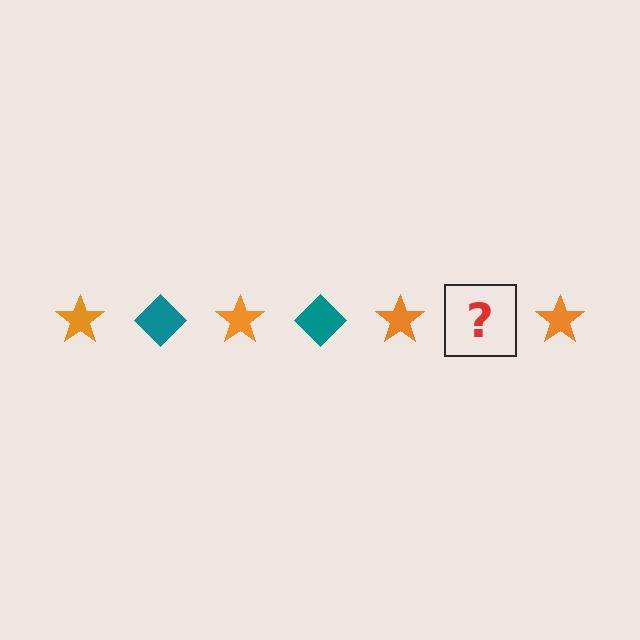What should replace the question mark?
The question mark should be replaced with a teal diamond.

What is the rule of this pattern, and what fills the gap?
The rule is that the pattern alternates between orange star and teal diamond. The gap should be filled with a teal diamond.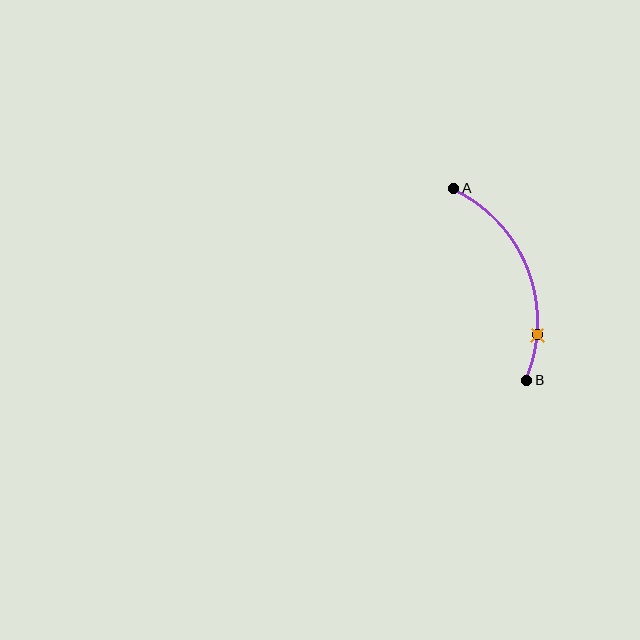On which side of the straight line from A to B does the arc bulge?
The arc bulges to the right of the straight line connecting A and B.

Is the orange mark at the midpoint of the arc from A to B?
No. The orange mark lies on the arc but is closer to endpoint B. The arc midpoint would be at the point on the curve equidistant along the arc from both A and B.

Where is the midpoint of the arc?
The arc midpoint is the point on the curve farthest from the straight line joining A and B. It sits to the right of that line.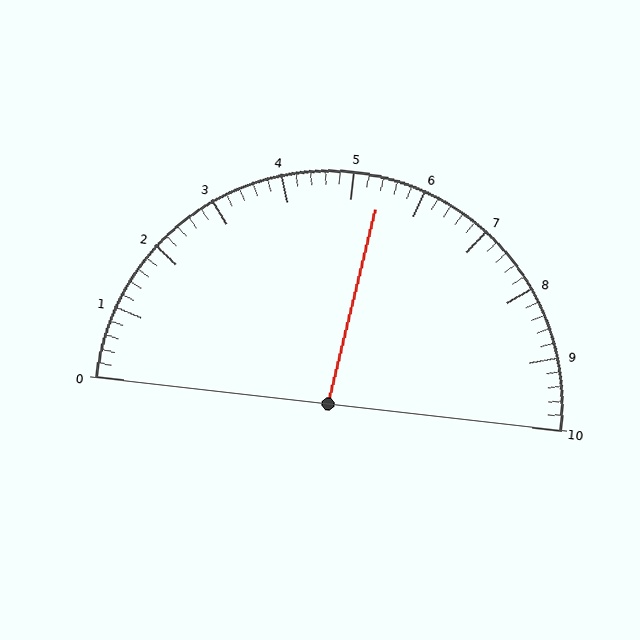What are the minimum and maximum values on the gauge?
The gauge ranges from 0 to 10.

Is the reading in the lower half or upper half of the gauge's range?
The reading is in the upper half of the range (0 to 10).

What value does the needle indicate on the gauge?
The needle indicates approximately 5.4.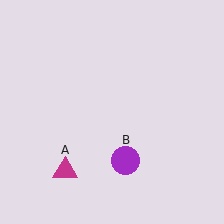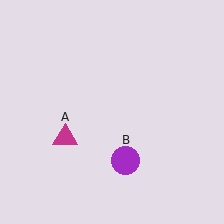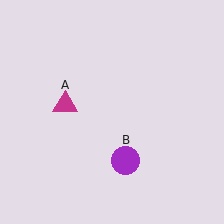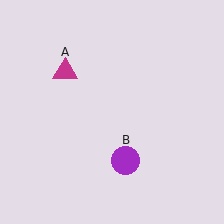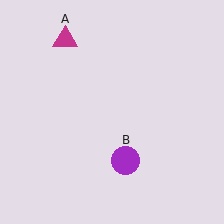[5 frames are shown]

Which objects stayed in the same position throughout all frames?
Purple circle (object B) remained stationary.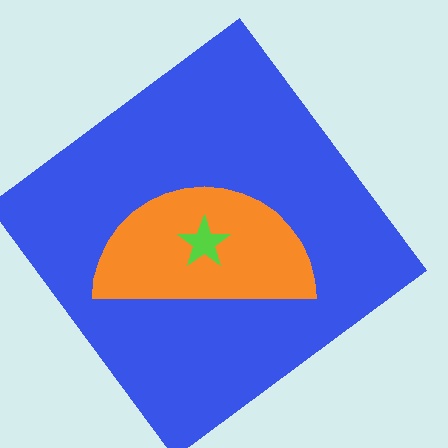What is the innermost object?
The lime star.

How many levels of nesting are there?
3.